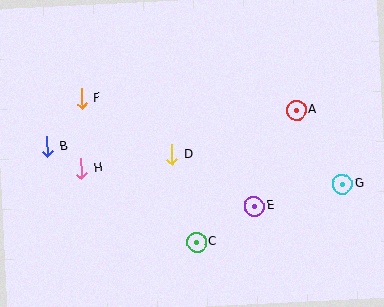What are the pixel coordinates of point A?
Point A is at (296, 110).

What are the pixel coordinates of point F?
Point F is at (81, 99).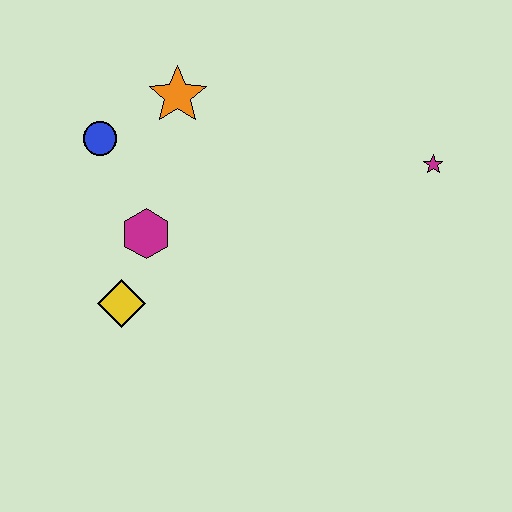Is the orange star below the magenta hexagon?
No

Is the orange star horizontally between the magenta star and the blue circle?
Yes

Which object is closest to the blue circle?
The orange star is closest to the blue circle.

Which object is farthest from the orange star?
The magenta star is farthest from the orange star.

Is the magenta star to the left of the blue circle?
No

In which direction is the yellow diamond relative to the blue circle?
The yellow diamond is below the blue circle.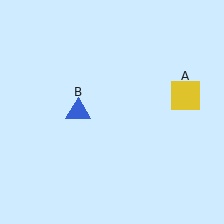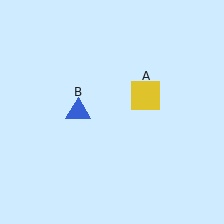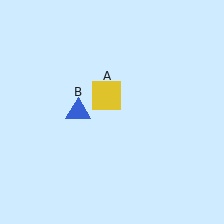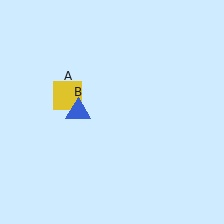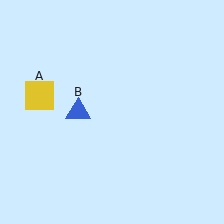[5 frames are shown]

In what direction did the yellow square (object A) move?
The yellow square (object A) moved left.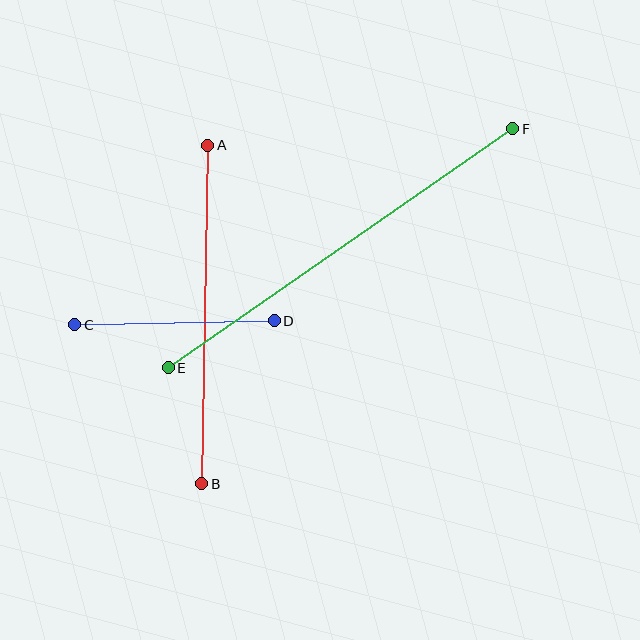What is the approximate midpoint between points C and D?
The midpoint is at approximately (175, 323) pixels.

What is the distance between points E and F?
The distance is approximately 419 pixels.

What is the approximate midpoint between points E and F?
The midpoint is at approximately (340, 248) pixels.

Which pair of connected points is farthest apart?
Points E and F are farthest apart.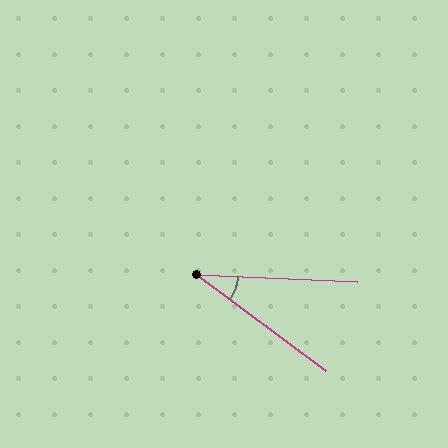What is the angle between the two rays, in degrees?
Approximately 34 degrees.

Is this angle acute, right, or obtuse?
It is acute.